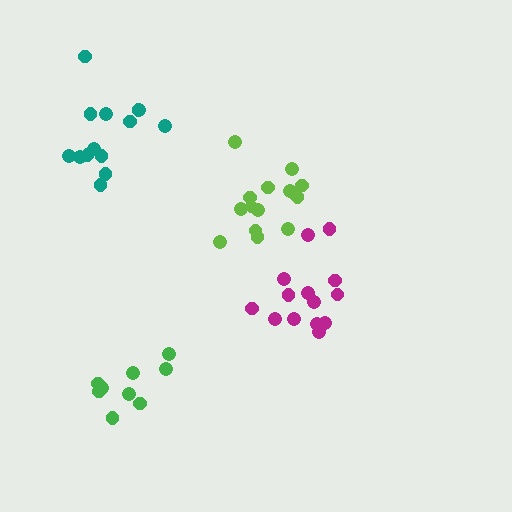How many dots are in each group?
Group 1: 14 dots, Group 2: 9 dots, Group 3: 14 dots, Group 4: 15 dots (52 total).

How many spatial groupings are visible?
There are 4 spatial groupings.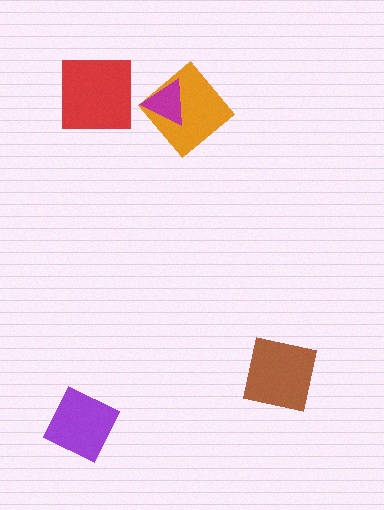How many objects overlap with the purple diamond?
0 objects overlap with the purple diamond.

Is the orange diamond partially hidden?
Yes, it is partially covered by another shape.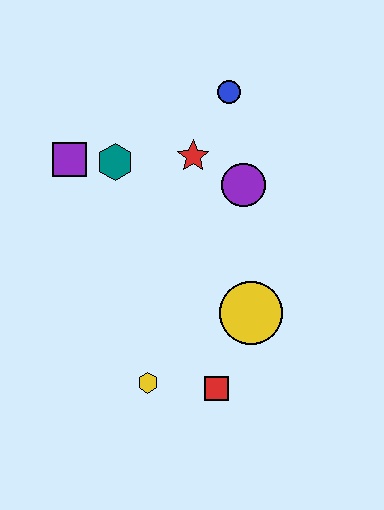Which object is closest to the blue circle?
The red star is closest to the blue circle.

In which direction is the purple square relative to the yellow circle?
The purple square is to the left of the yellow circle.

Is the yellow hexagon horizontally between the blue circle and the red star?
No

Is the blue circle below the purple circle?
No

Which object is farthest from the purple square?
The red square is farthest from the purple square.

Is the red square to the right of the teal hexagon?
Yes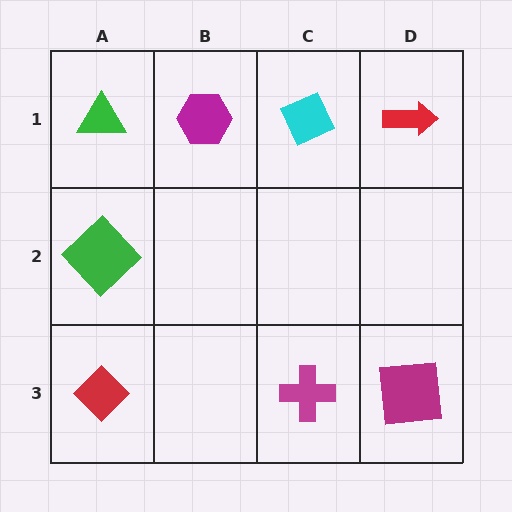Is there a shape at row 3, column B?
No, that cell is empty.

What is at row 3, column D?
A magenta square.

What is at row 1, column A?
A green triangle.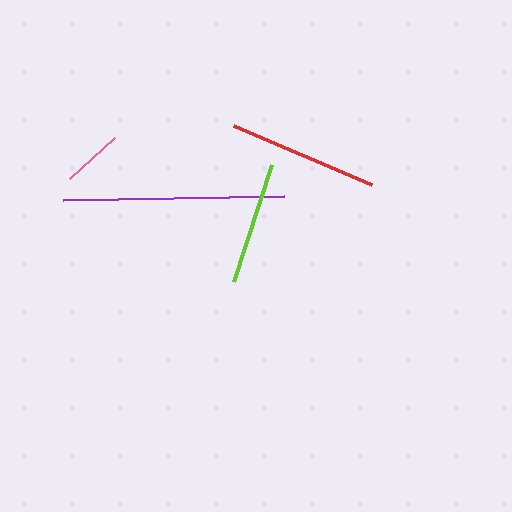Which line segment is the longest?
The purple line is the longest at approximately 221 pixels.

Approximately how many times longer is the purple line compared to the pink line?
The purple line is approximately 3.6 times the length of the pink line.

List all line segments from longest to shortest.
From longest to shortest: purple, red, lime, pink.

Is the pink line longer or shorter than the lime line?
The lime line is longer than the pink line.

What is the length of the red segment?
The red segment is approximately 151 pixels long.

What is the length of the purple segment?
The purple segment is approximately 221 pixels long.